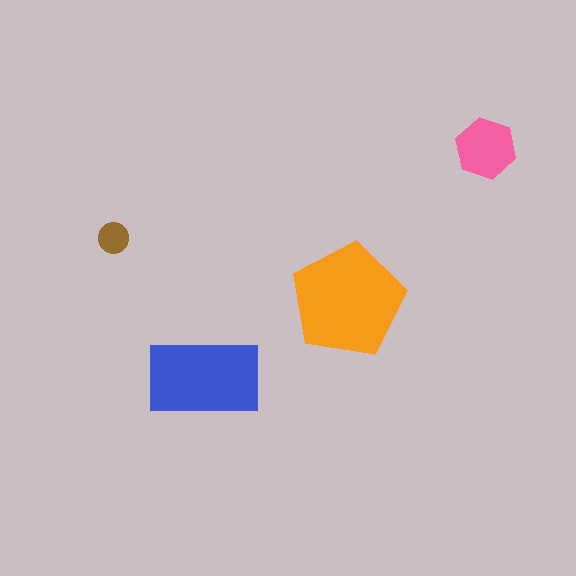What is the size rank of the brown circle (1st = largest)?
4th.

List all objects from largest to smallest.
The orange pentagon, the blue rectangle, the pink hexagon, the brown circle.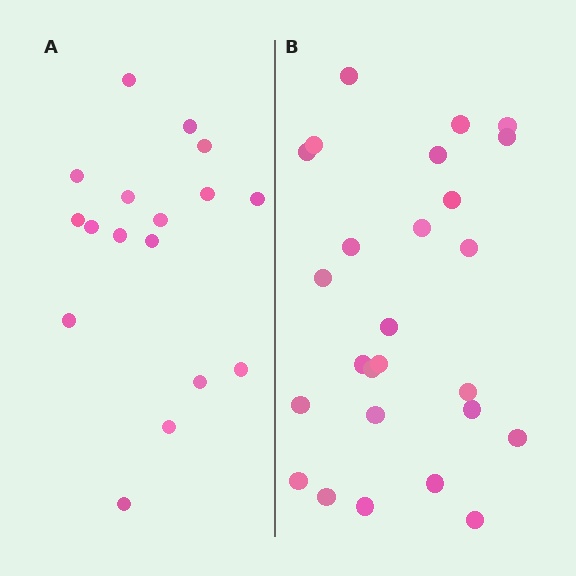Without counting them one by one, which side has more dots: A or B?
Region B (the right region) has more dots.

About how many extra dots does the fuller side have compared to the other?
Region B has roughly 8 or so more dots than region A.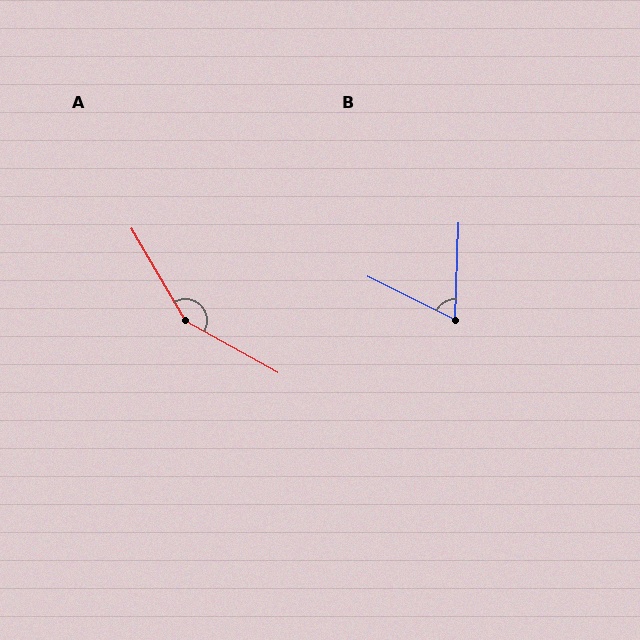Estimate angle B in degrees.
Approximately 66 degrees.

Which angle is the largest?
A, at approximately 149 degrees.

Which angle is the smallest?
B, at approximately 66 degrees.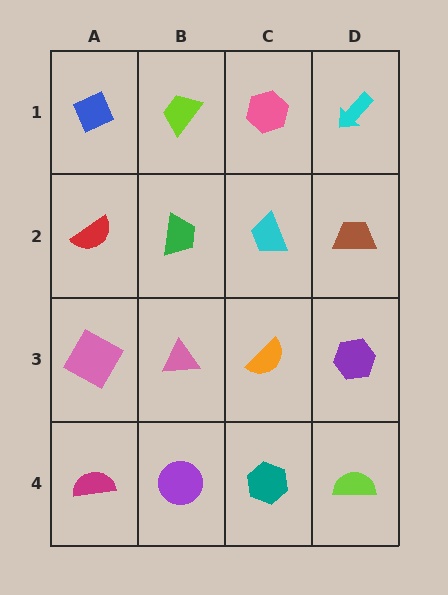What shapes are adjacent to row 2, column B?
A lime trapezoid (row 1, column B), a pink triangle (row 3, column B), a red semicircle (row 2, column A), a cyan trapezoid (row 2, column C).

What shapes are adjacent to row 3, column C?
A cyan trapezoid (row 2, column C), a teal hexagon (row 4, column C), a pink triangle (row 3, column B), a purple hexagon (row 3, column D).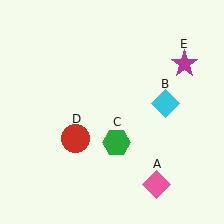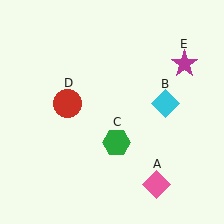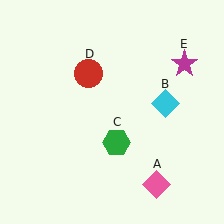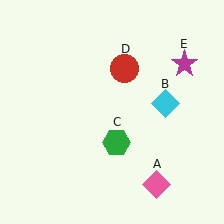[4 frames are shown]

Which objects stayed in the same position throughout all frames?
Pink diamond (object A) and cyan diamond (object B) and green hexagon (object C) and magenta star (object E) remained stationary.